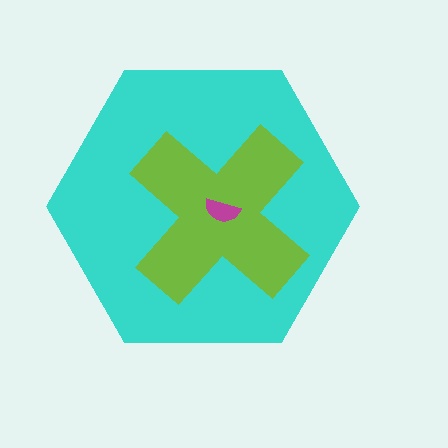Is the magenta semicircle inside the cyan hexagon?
Yes.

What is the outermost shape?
The cyan hexagon.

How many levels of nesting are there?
3.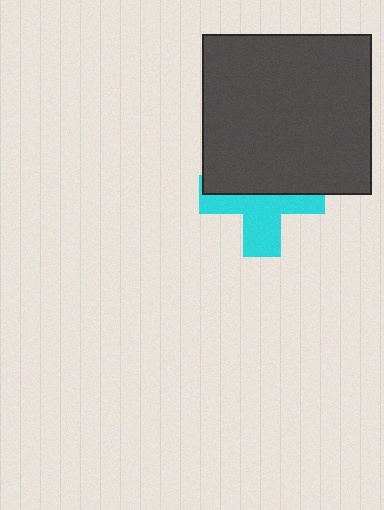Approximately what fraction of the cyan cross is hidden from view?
Roughly 51% of the cyan cross is hidden behind the dark gray rectangle.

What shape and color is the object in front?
The object in front is a dark gray rectangle.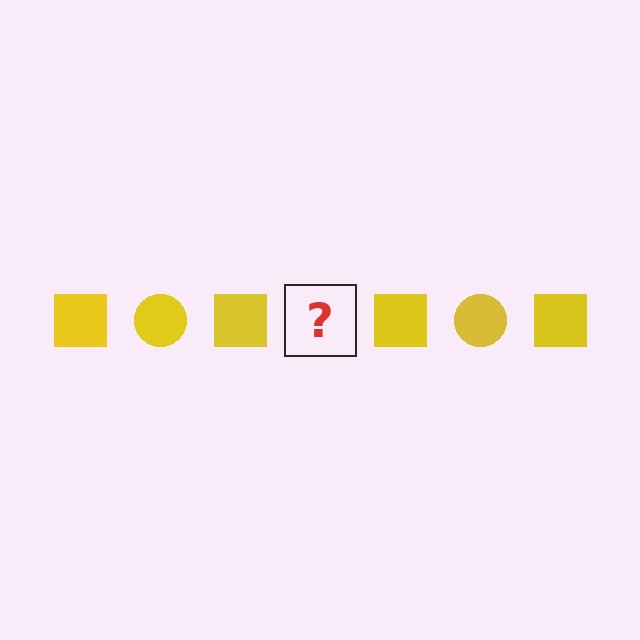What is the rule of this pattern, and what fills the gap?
The rule is that the pattern cycles through square, circle shapes in yellow. The gap should be filled with a yellow circle.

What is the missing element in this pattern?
The missing element is a yellow circle.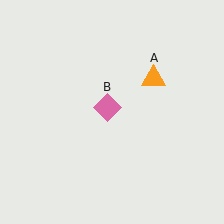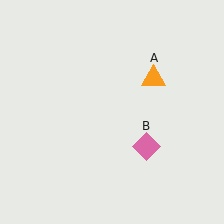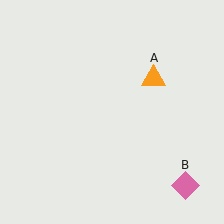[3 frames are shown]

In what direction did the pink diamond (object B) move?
The pink diamond (object B) moved down and to the right.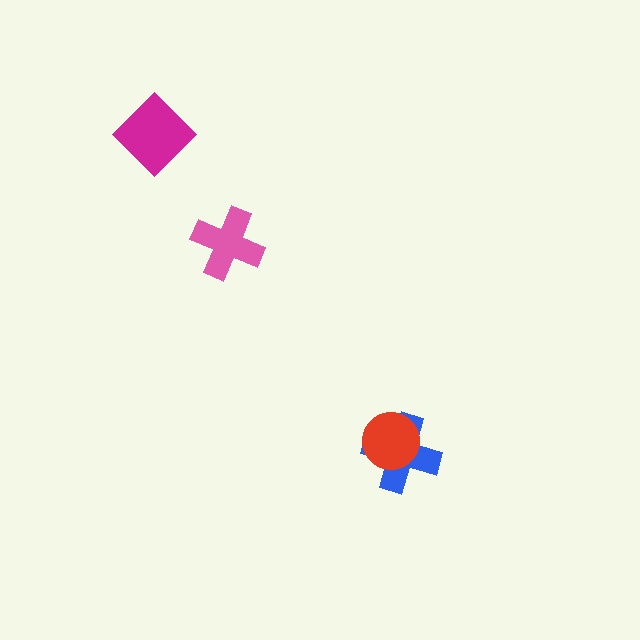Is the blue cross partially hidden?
Yes, it is partially covered by another shape.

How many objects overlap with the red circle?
1 object overlaps with the red circle.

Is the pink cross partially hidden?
No, no other shape covers it.